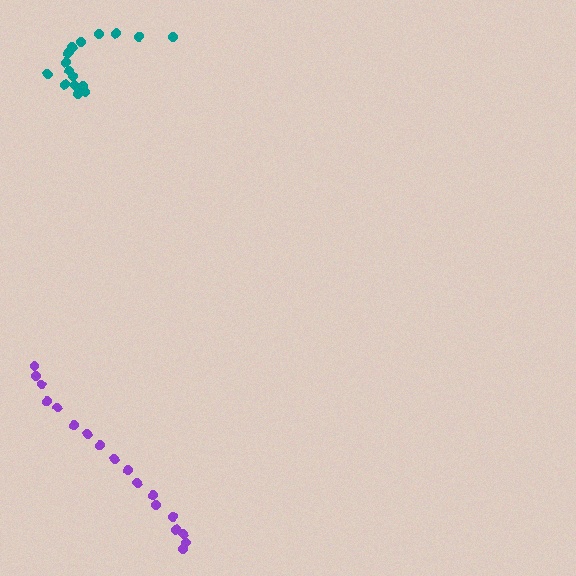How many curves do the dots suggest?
There are 2 distinct paths.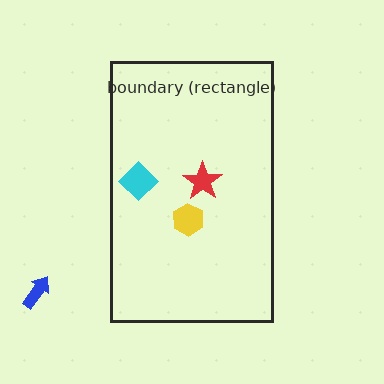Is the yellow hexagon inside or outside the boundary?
Inside.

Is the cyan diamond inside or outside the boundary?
Inside.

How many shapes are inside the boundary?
3 inside, 1 outside.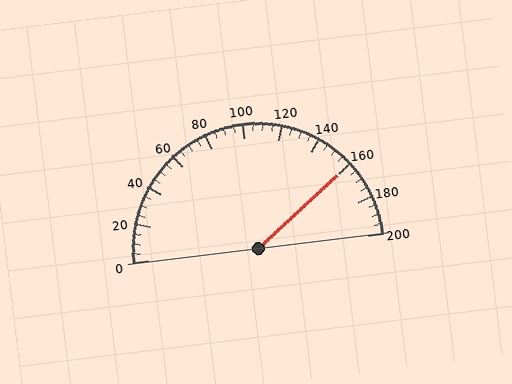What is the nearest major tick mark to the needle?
The nearest major tick mark is 160.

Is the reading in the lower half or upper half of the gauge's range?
The reading is in the upper half of the range (0 to 200).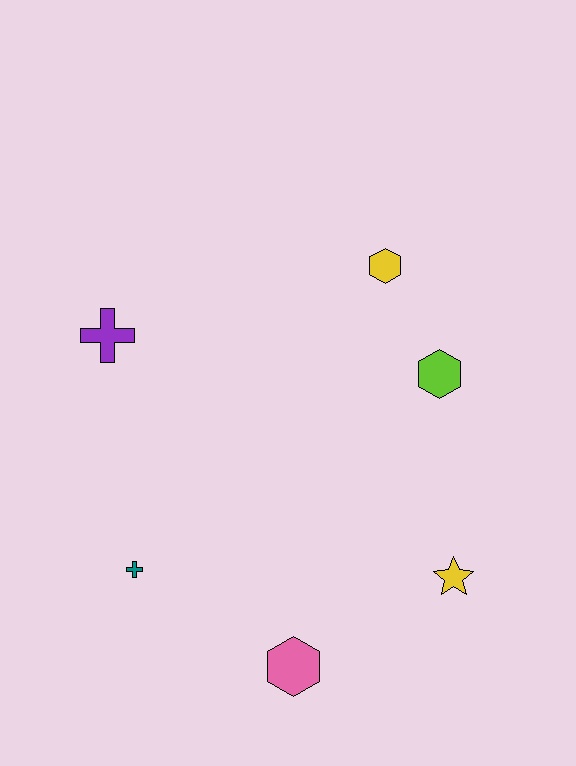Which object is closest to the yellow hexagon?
The lime hexagon is closest to the yellow hexagon.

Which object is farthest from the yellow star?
The purple cross is farthest from the yellow star.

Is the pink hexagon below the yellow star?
Yes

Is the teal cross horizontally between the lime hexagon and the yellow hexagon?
No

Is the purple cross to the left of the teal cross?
Yes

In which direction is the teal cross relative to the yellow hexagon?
The teal cross is below the yellow hexagon.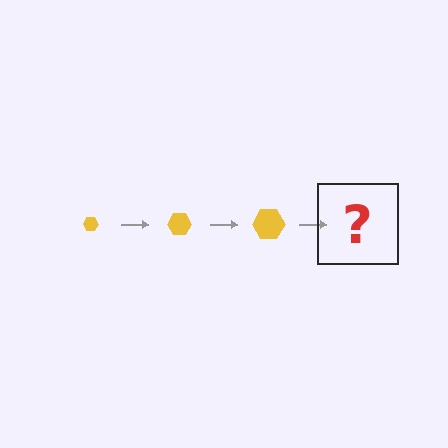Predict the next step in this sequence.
The next step is a yellow hexagon, larger than the previous one.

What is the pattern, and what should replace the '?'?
The pattern is that the hexagon gets progressively larger each step. The '?' should be a yellow hexagon, larger than the previous one.